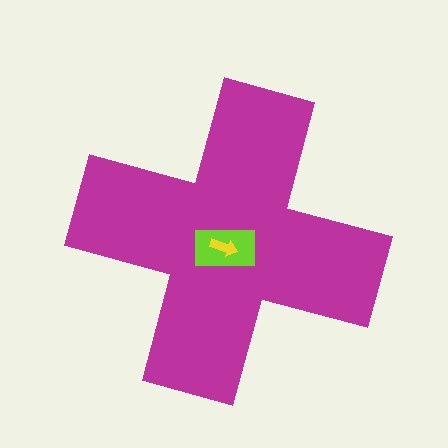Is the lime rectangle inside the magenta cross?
Yes.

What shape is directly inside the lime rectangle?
The yellow arrow.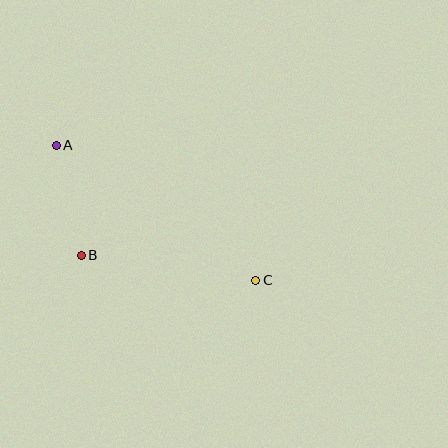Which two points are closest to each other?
Points A and B are closest to each other.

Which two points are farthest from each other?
Points A and C are farthest from each other.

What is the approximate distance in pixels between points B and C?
The distance between B and C is approximately 176 pixels.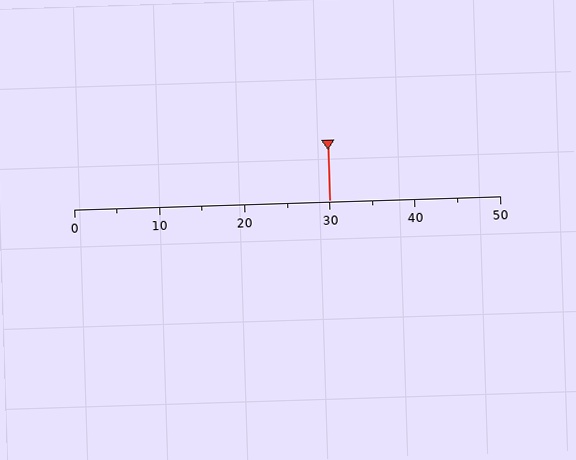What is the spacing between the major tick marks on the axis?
The major ticks are spaced 10 apart.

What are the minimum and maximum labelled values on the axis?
The axis runs from 0 to 50.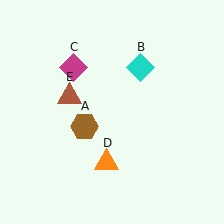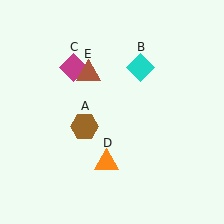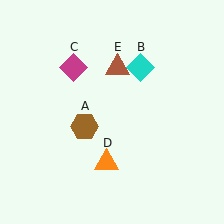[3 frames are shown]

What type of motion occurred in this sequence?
The brown triangle (object E) rotated clockwise around the center of the scene.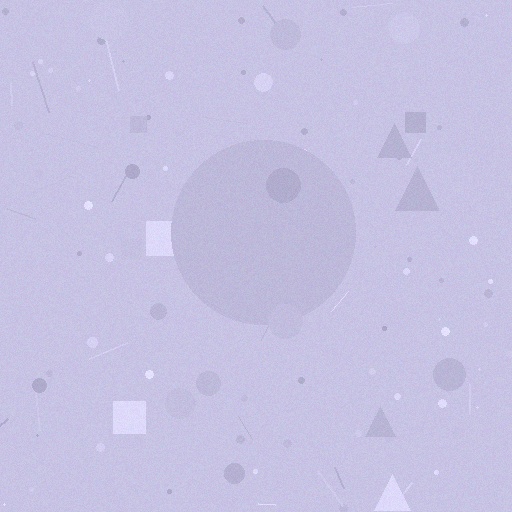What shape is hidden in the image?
A circle is hidden in the image.